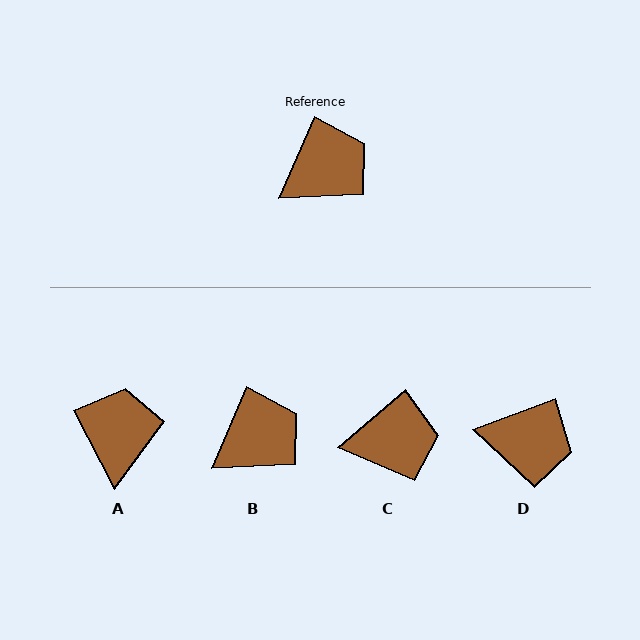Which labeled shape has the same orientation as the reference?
B.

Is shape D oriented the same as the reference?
No, it is off by about 46 degrees.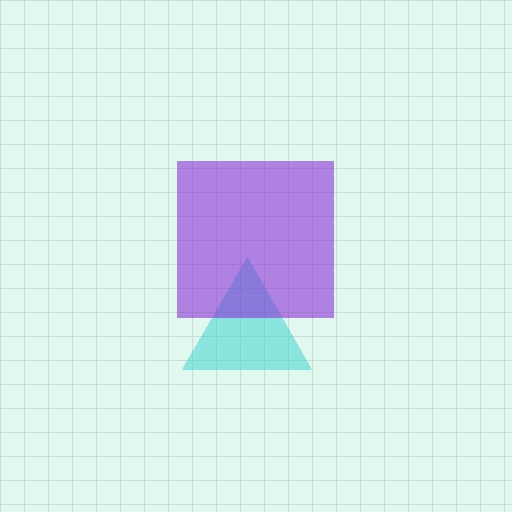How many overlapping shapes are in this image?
There are 2 overlapping shapes in the image.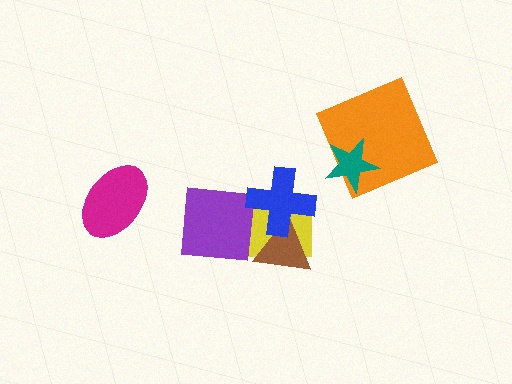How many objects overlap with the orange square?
1 object overlaps with the orange square.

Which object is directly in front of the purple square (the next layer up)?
The brown triangle is directly in front of the purple square.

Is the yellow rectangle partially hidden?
Yes, it is partially covered by another shape.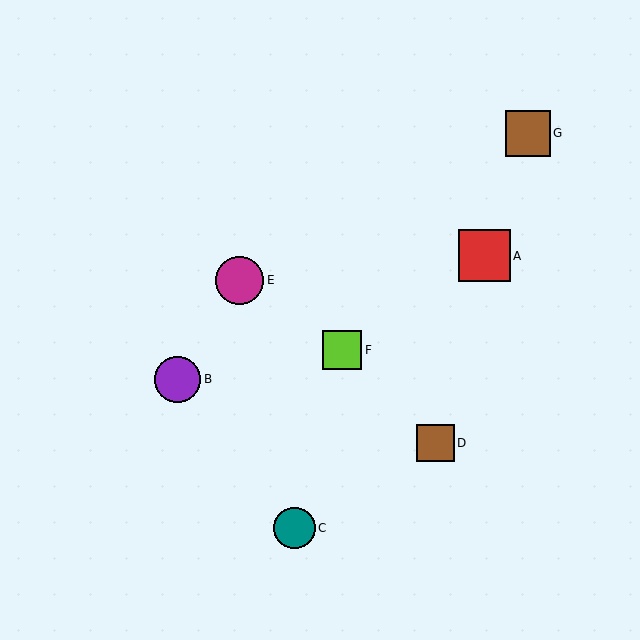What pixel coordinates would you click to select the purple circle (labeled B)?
Click at (178, 380) to select the purple circle B.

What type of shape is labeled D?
Shape D is a brown square.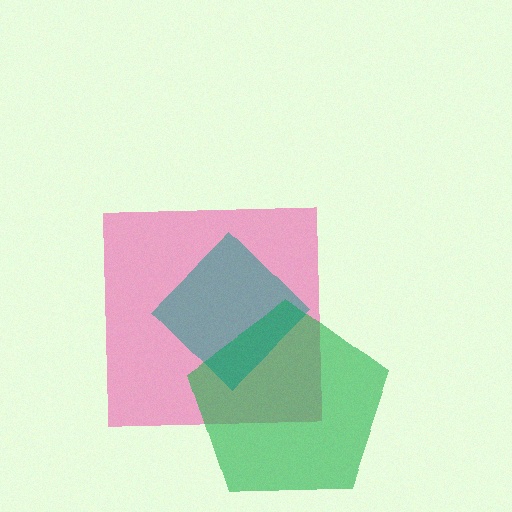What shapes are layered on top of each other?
The layered shapes are: a pink square, a green pentagon, a teal diamond.